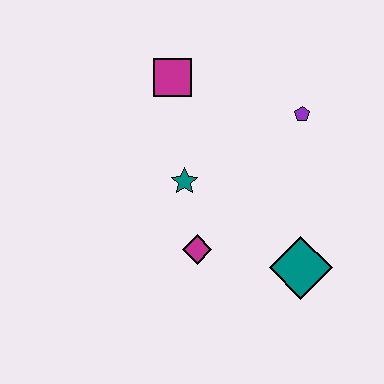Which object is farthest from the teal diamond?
The magenta square is farthest from the teal diamond.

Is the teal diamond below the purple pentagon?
Yes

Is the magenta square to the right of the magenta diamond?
No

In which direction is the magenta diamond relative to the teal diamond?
The magenta diamond is to the left of the teal diamond.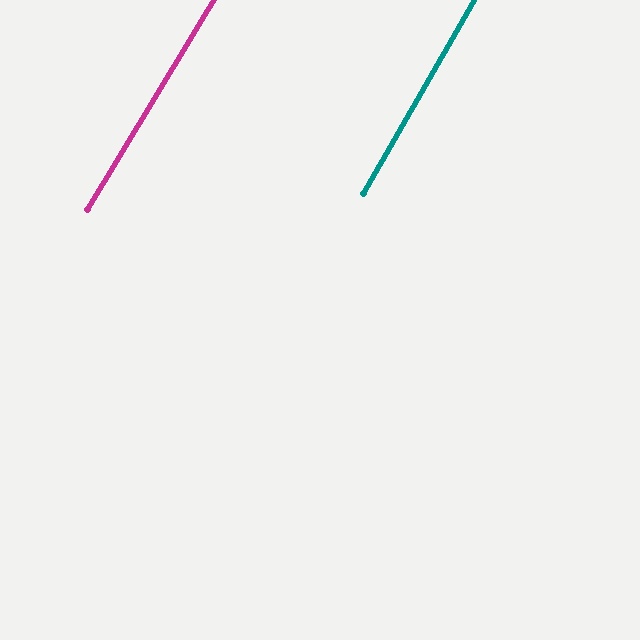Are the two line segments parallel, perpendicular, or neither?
Parallel — their directions differ by only 1.1°.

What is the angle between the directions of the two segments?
Approximately 1 degree.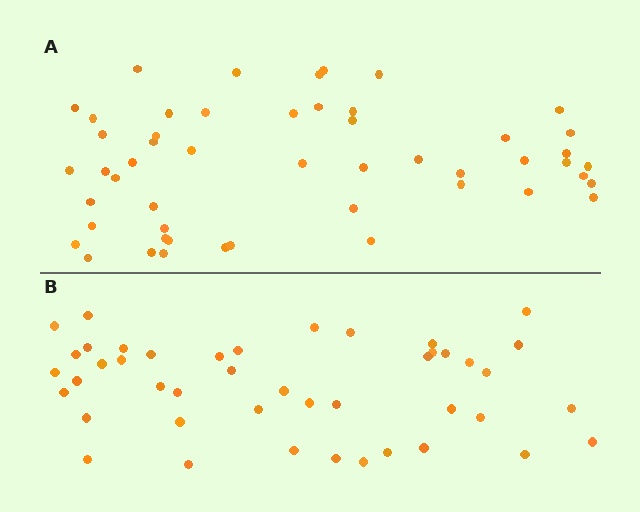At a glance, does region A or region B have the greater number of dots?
Region A (the top region) has more dots.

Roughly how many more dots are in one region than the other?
Region A has roughly 8 or so more dots than region B.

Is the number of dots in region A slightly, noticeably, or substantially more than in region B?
Region A has only slightly more — the two regions are fairly close. The ratio is roughly 1.2 to 1.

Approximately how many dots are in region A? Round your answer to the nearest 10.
About 50 dots. (The exact count is 51, which rounds to 50.)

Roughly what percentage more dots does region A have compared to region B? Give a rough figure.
About 15% more.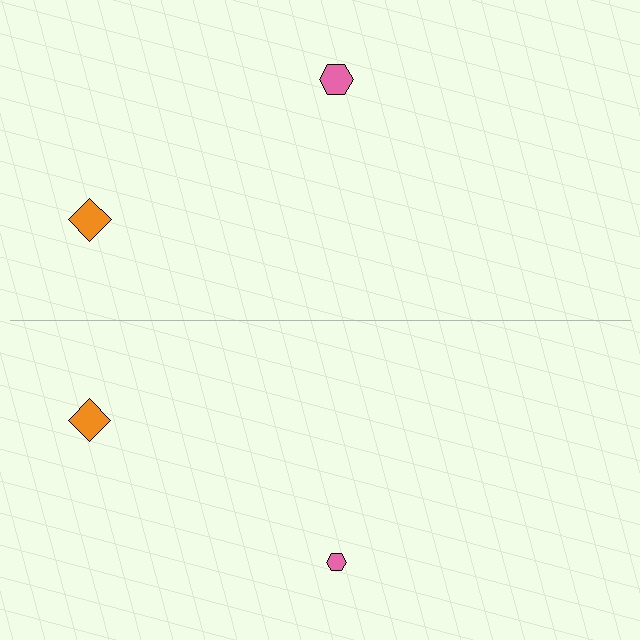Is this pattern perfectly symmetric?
No, the pattern is not perfectly symmetric. The pink hexagon on the bottom side has a different size than its mirror counterpart.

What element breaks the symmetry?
The pink hexagon on the bottom side has a different size than its mirror counterpart.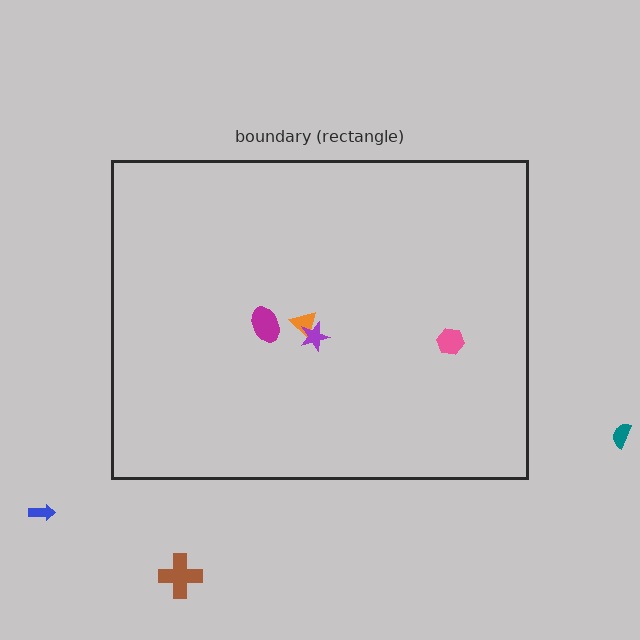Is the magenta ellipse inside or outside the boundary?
Inside.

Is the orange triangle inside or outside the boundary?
Inside.